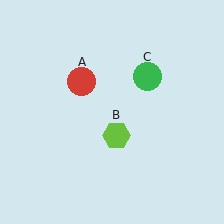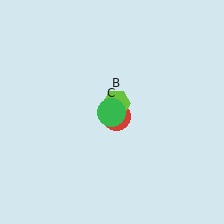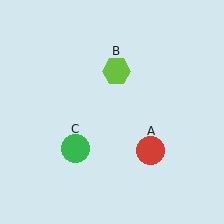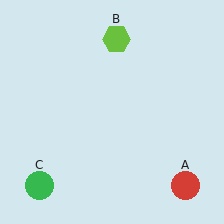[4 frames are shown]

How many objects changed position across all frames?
3 objects changed position: red circle (object A), lime hexagon (object B), green circle (object C).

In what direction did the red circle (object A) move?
The red circle (object A) moved down and to the right.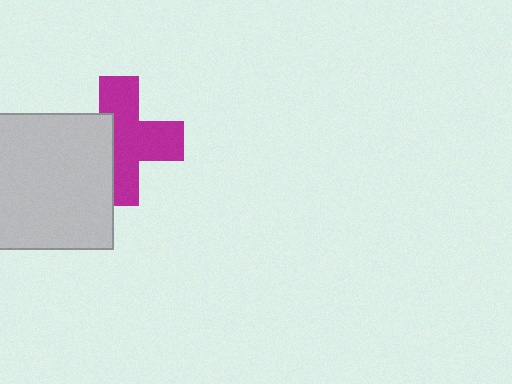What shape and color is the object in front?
The object in front is a light gray square.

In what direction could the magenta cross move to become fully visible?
The magenta cross could move right. That would shift it out from behind the light gray square entirely.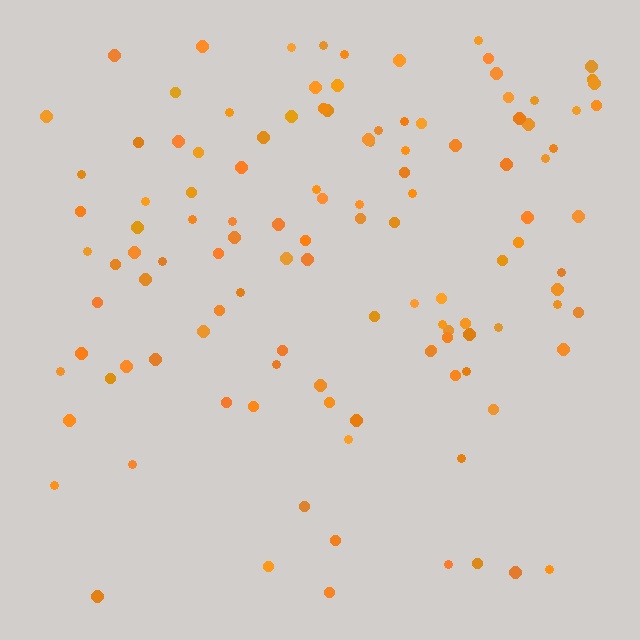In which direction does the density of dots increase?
From bottom to top, with the top side densest.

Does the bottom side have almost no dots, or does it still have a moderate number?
Still a moderate number, just noticeably fewer than the top.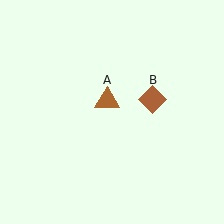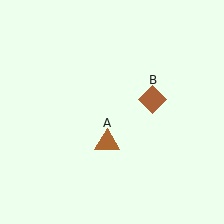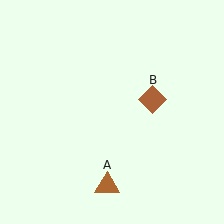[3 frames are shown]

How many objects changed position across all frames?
1 object changed position: brown triangle (object A).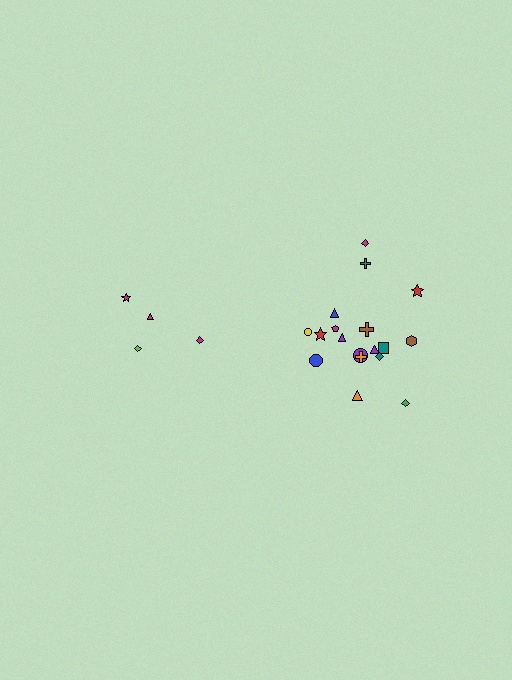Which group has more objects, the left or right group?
The right group.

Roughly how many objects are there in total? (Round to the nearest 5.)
Roughly 20 objects in total.